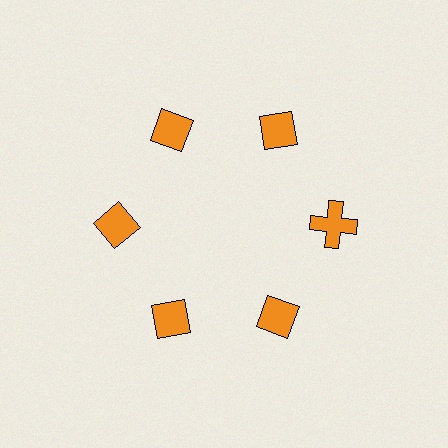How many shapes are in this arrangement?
There are 6 shapes arranged in a ring pattern.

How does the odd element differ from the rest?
It has a different shape: cross instead of diamond.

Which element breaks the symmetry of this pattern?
The orange cross at roughly the 3 o'clock position breaks the symmetry. All other shapes are orange diamonds.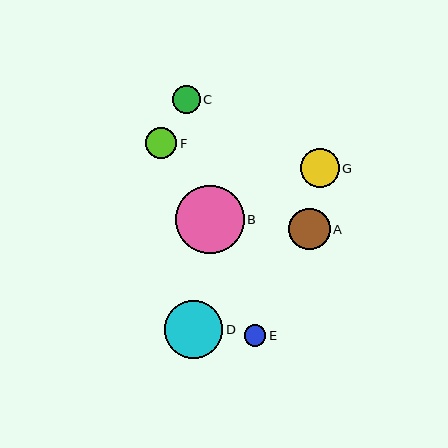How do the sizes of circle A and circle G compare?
Circle A and circle G are approximately the same size.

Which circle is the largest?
Circle B is the largest with a size of approximately 68 pixels.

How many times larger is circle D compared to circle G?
Circle D is approximately 1.5 times the size of circle G.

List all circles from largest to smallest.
From largest to smallest: B, D, A, G, F, C, E.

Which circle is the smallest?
Circle E is the smallest with a size of approximately 21 pixels.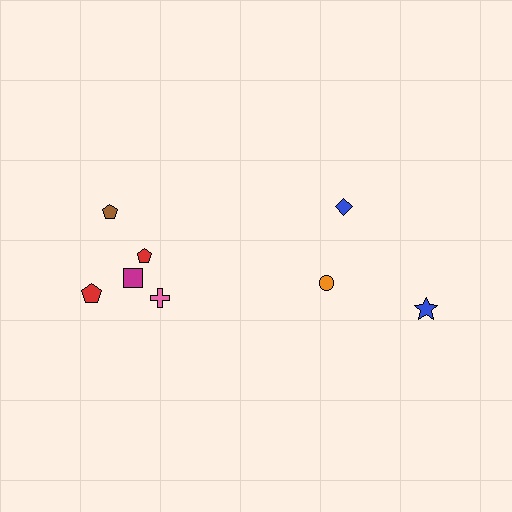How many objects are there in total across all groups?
There are 8 objects.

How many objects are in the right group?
There are 3 objects.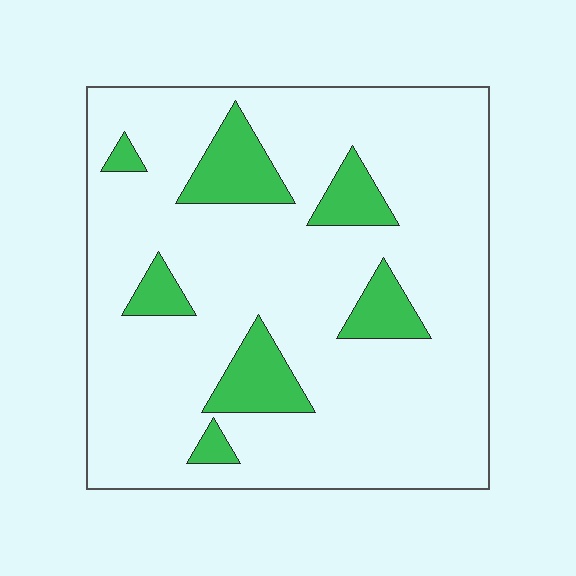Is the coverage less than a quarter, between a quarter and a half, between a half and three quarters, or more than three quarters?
Less than a quarter.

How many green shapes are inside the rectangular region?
7.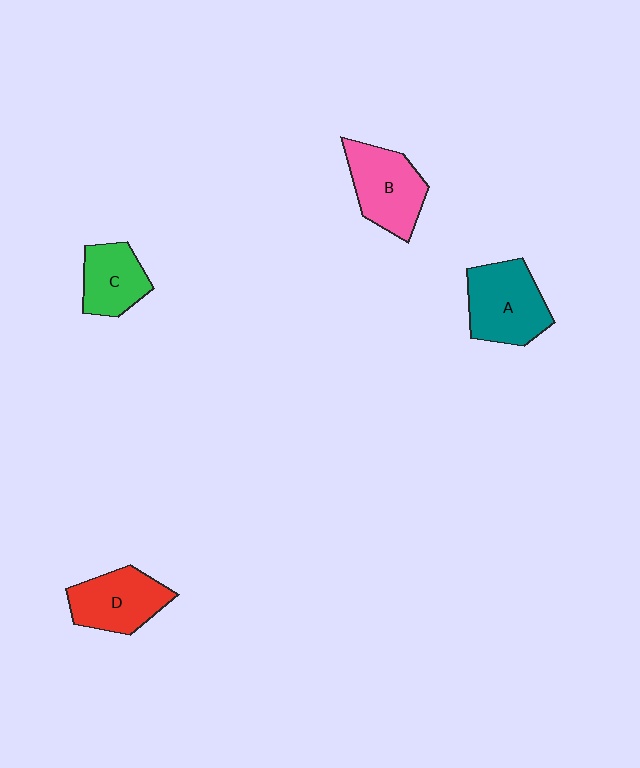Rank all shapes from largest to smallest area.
From largest to smallest: A (teal), B (pink), D (red), C (green).